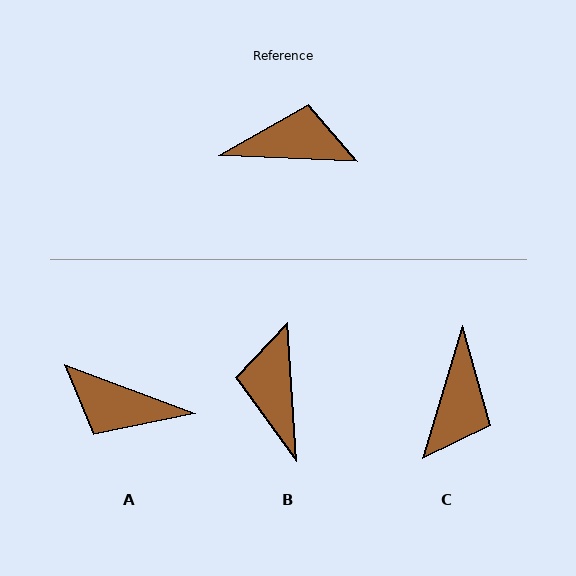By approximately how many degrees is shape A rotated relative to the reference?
Approximately 162 degrees counter-clockwise.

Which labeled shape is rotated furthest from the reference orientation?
A, about 162 degrees away.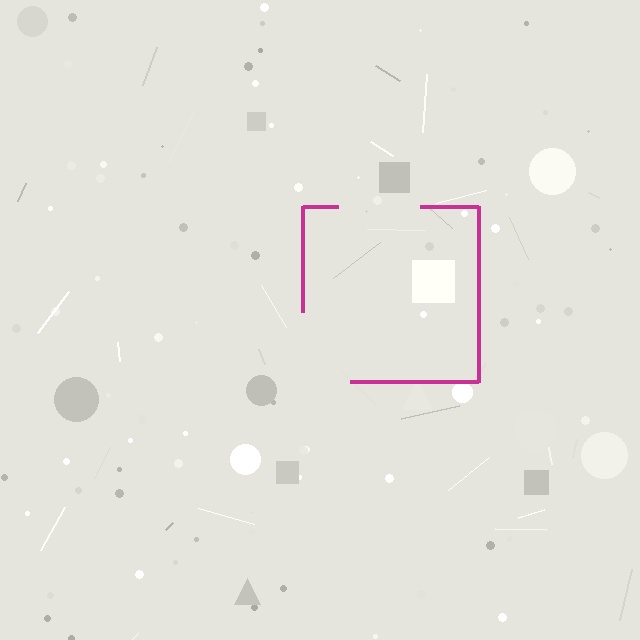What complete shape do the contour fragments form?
The contour fragments form a square.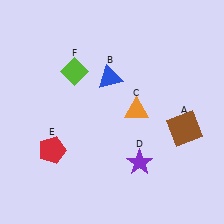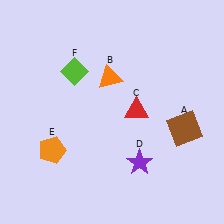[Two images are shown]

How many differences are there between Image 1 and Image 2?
There are 3 differences between the two images.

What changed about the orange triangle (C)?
In Image 1, C is orange. In Image 2, it changed to red.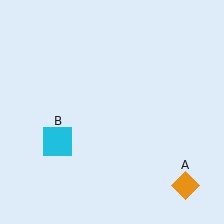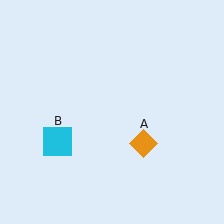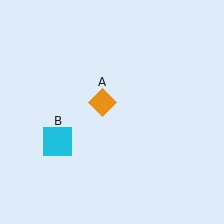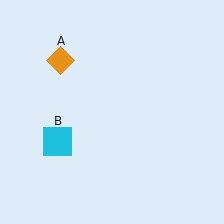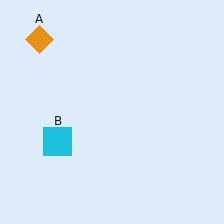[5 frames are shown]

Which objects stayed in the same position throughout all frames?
Cyan square (object B) remained stationary.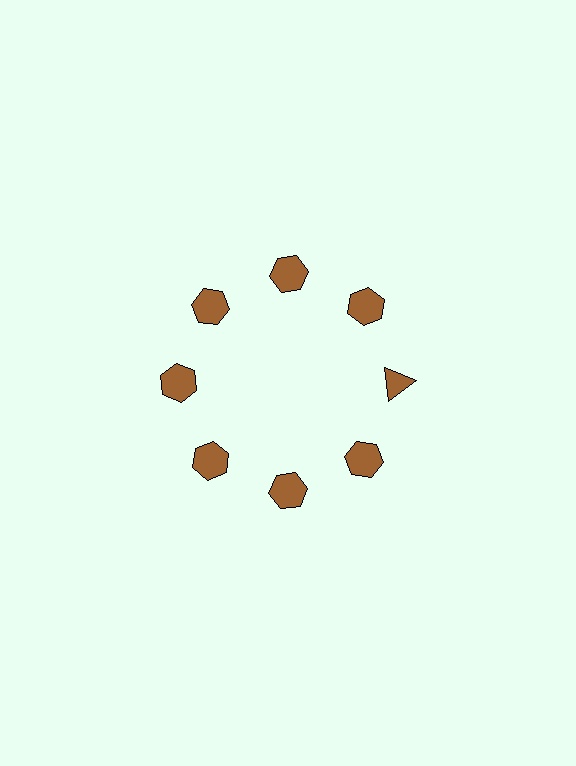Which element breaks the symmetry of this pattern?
The brown triangle at roughly the 3 o'clock position breaks the symmetry. All other shapes are brown hexagons.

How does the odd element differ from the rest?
It has a different shape: triangle instead of hexagon.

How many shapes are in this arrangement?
There are 8 shapes arranged in a ring pattern.